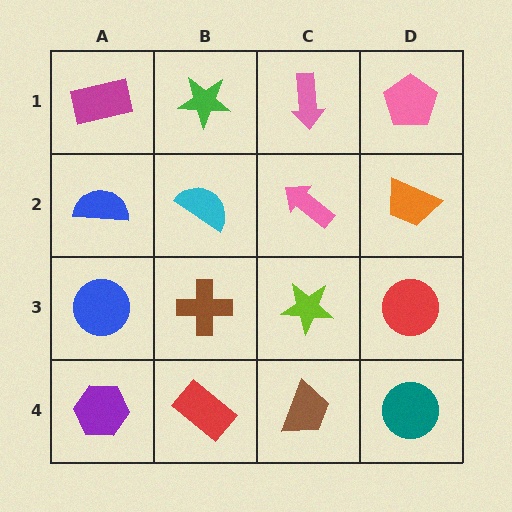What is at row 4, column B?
A red rectangle.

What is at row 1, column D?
A pink pentagon.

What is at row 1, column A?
A magenta rectangle.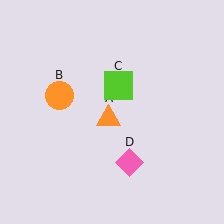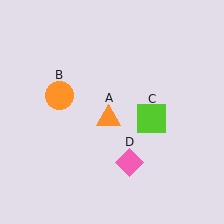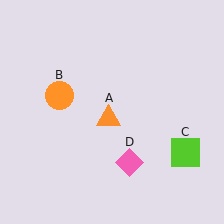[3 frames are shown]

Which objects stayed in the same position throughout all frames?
Orange triangle (object A) and orange circle (object B) and pink diamond (object D) remained stationary.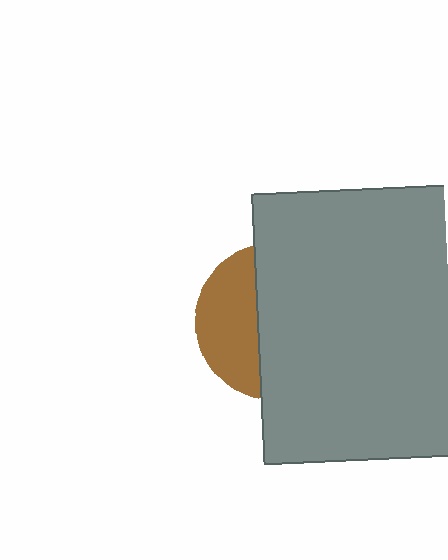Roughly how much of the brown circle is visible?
A small part of it is visible (roughly 37%).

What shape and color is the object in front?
The object in front is a gray rectangle.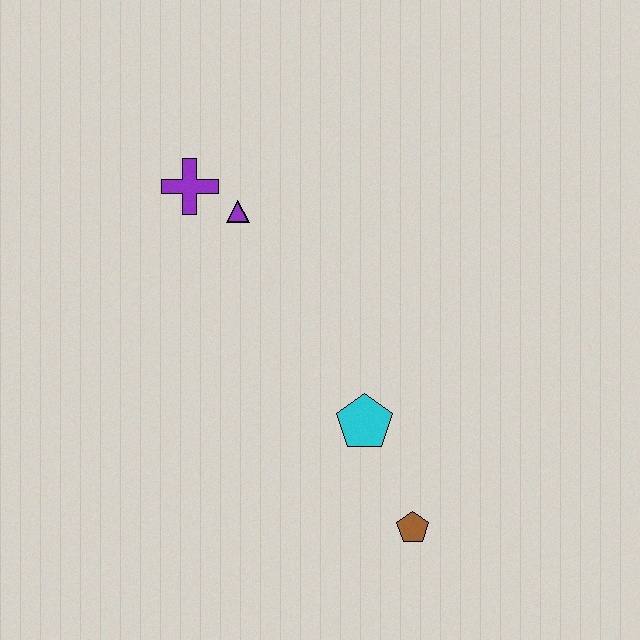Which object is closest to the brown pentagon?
The cyan pentagon is closest to the brown pentagon.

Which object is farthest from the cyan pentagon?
The purple cross is farthest from the cyan pentagon.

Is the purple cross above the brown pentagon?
Yes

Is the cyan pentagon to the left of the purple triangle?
No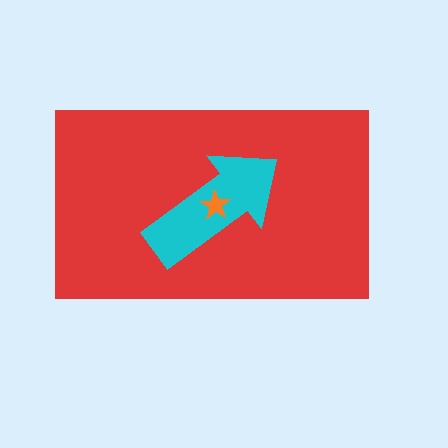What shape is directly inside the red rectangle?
The cyan arrow.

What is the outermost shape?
The red rectangle.